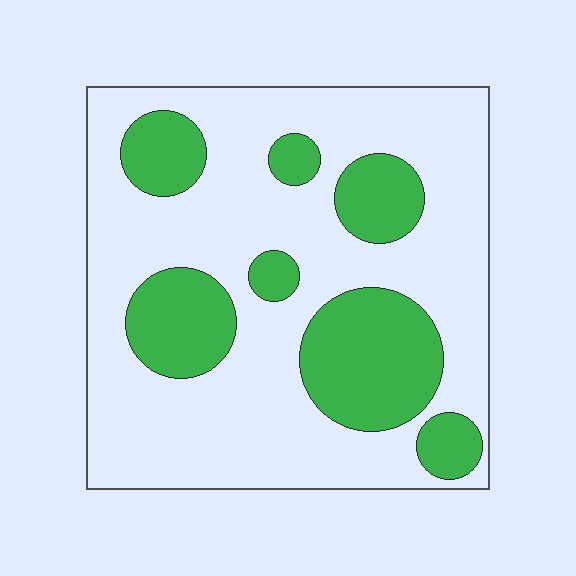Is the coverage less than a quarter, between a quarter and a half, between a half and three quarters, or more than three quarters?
Between a quarter and a half.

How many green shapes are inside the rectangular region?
7.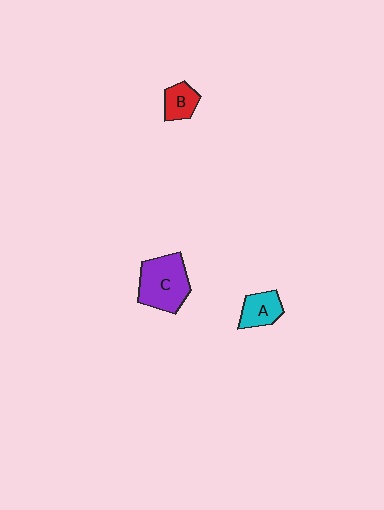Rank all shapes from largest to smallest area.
From largest to smallest: C (purple), A (cyan), B (red).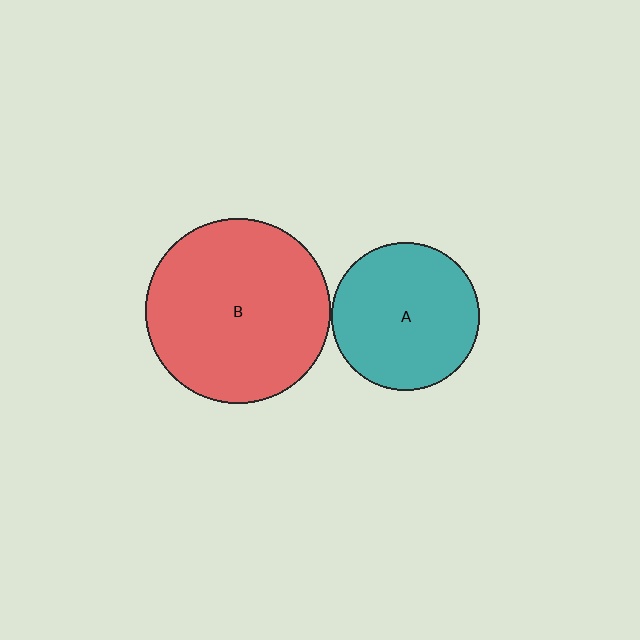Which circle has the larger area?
Circle B (red).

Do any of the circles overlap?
No, none of the circles overlap.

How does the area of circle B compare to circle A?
Approximately 1.6 times.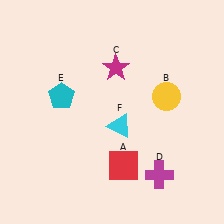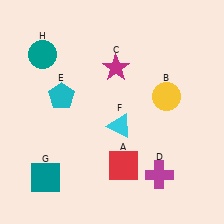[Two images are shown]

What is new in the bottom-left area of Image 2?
A teal square (G) was added in the bottom-left area of Image 2.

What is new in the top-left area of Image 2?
A teal circle (H) was added in the top-left area of Image 2.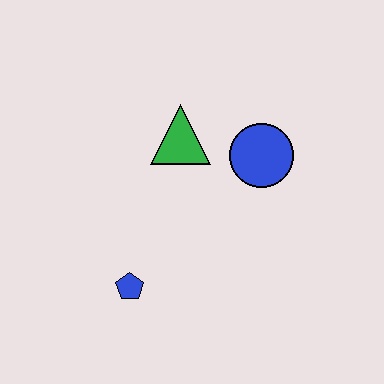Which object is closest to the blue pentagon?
The green triangle is closest to the blue pentagon.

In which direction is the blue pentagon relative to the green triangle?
The blue pentagon is below the green triangle.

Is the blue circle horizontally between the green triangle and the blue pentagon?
No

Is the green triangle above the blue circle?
Yes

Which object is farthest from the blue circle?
The blue pentagon is farthest from the blue circle.